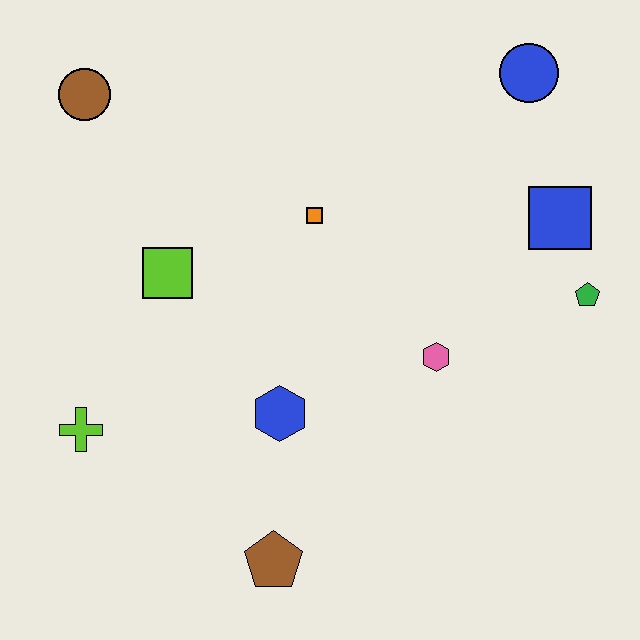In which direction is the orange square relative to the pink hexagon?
The orange square is above the pink hexagon.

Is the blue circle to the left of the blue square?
Yes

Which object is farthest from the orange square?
The brown pentagon is farthest from the orange square.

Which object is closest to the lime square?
The orange square is closest to the lime square.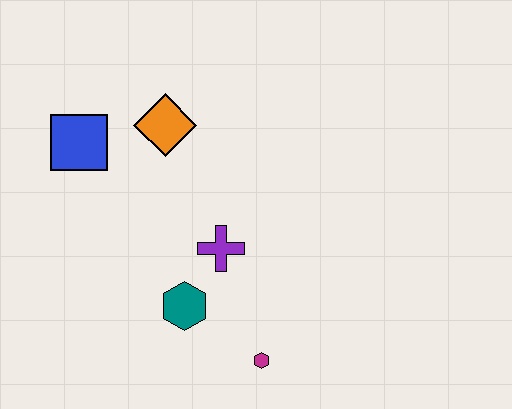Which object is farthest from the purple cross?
The blue square is farthest from the purple cross.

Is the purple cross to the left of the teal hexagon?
No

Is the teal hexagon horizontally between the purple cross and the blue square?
Yes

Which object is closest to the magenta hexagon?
The teal hexagon is closest to the magenta hexagon.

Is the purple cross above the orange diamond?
No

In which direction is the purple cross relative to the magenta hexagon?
The purple cross is above the magenta hexagon.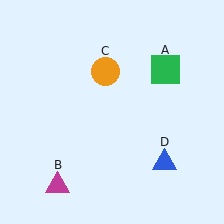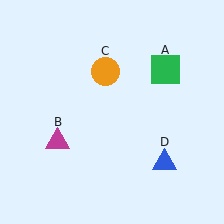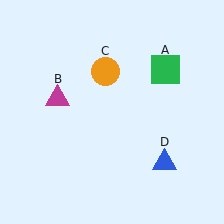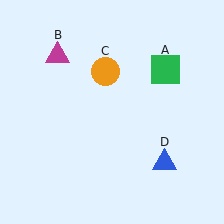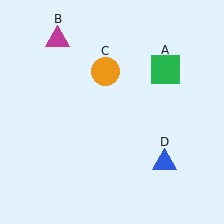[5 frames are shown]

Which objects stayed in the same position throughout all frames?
Green square (object A) and orange circle (object C) and blue triangle (object D) remained stationary.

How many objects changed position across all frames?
1 object changed position: magenta triangle (object B).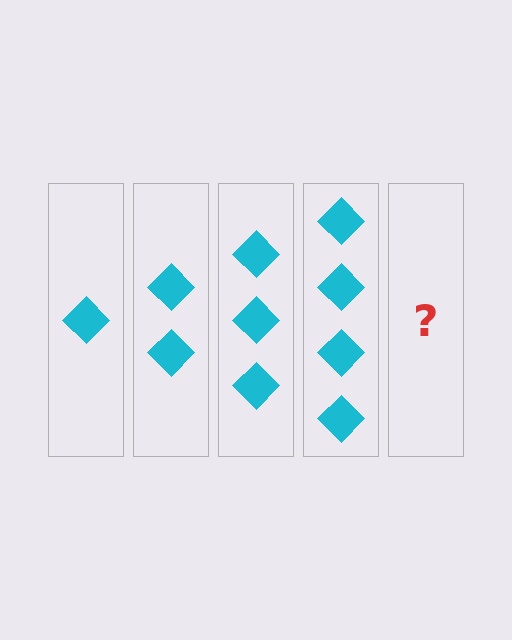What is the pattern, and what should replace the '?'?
The pattern is that each step adds one more diamond. The '?' should be 5 diamonds.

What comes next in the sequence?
The next element should be 5 diamonds.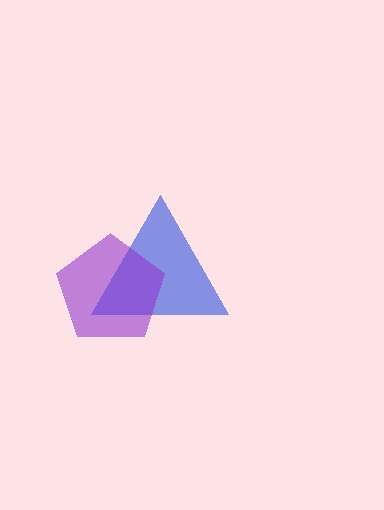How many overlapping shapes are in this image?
There are 2 overlapping shapes in the image.